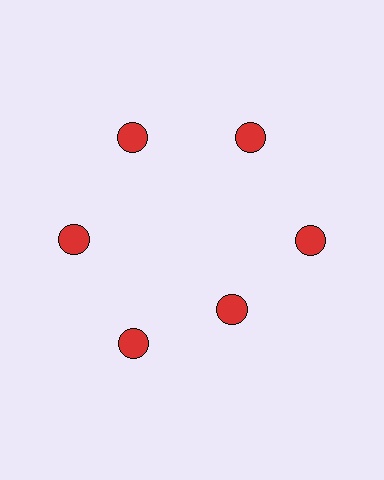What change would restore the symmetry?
The symmetry would be restored by moving it outward, back onto the ring so that all 6 circles sit at equal angles and equal distance from the center.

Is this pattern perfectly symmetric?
No. The 6 red circles are arranged in a ring, but one element near the 5 o'clock position is pulled inward toward the center, breaking the 6-fold rotational symmetry.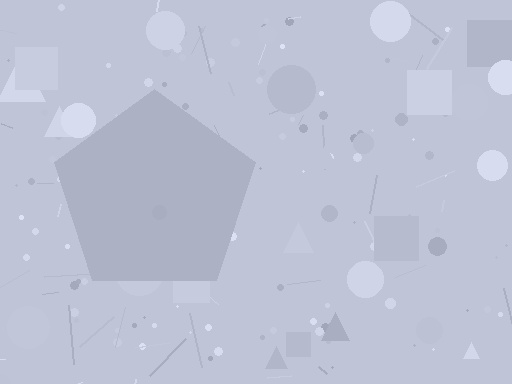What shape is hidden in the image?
A pentagon is hidden in the image.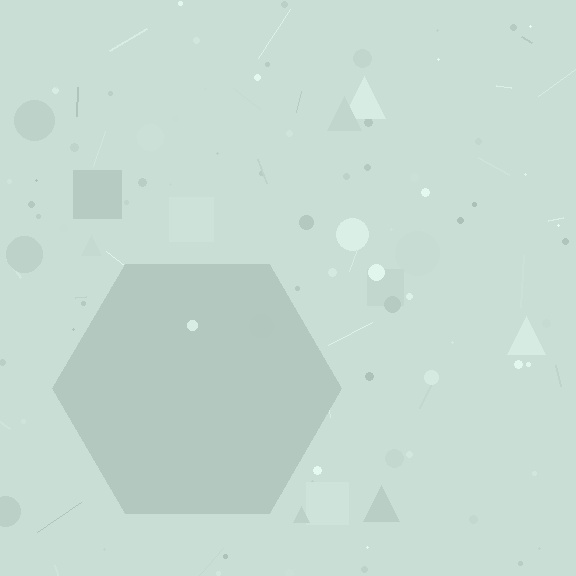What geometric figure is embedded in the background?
A hexagon is embedded in the background.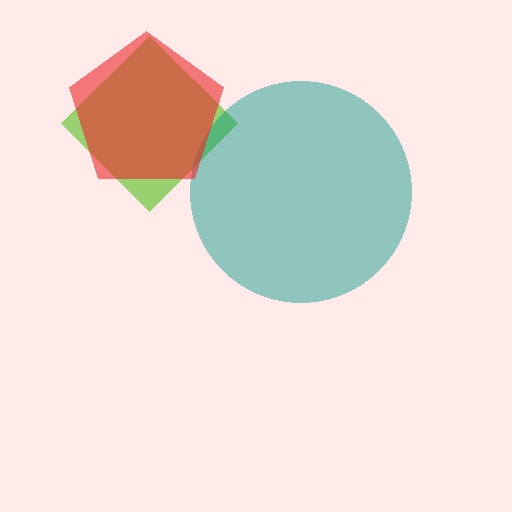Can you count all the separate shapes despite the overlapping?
Yes, there are 3 separate shapes.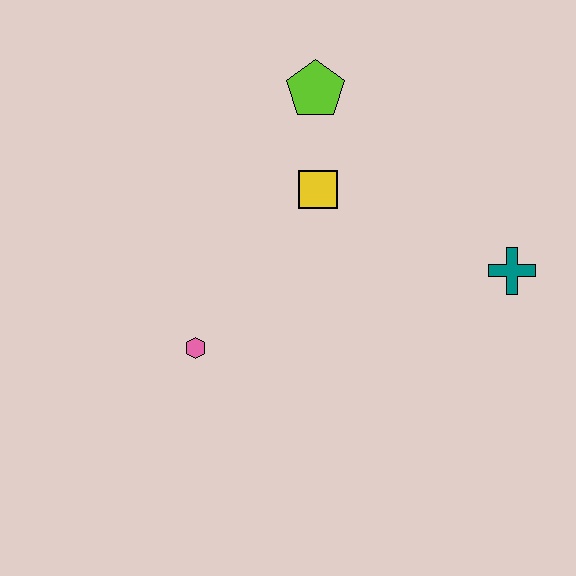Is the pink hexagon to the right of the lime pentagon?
No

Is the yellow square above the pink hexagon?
Yes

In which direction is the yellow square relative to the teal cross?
The yellow square is to the left of the teal cross.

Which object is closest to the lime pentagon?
The yellow square is closest to the lime pentagon.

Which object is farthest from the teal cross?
The pink hexagon is farthest from the teal cross.